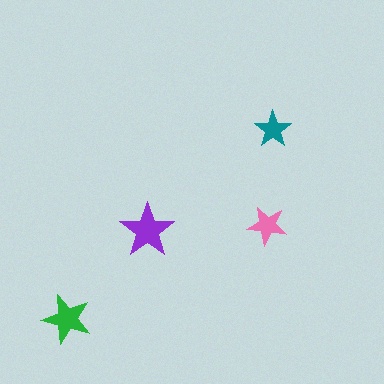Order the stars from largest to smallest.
the purple one, the green one, the pink one, the teal one.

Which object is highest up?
The teal star is topmost.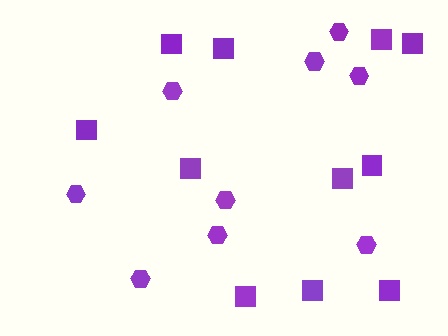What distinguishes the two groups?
There are 2 groups: one group of squares (11) and one group of hexagons (9).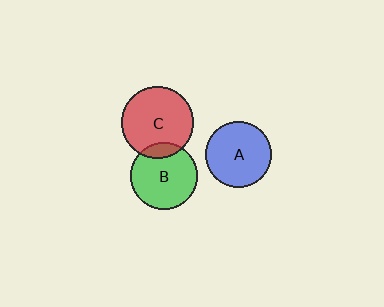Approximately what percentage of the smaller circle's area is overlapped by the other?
Approximately 15%.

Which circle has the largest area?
Circle C (red).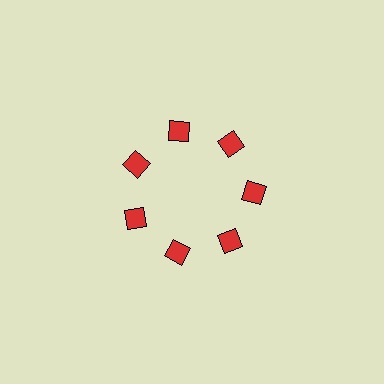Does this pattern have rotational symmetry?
Yes, this pattern has 7-fold rotational symmetry. It looks the same after rotating 51 degrees around the center.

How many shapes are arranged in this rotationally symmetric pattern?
There are 7 shapes, arranged in 7 groups of 1.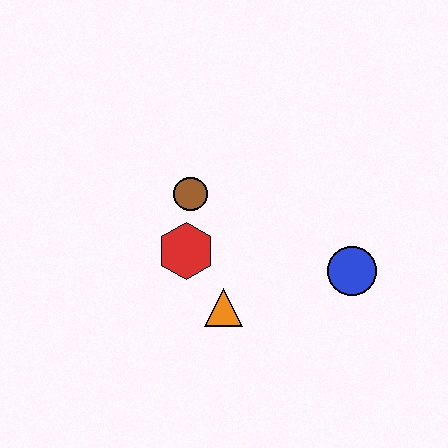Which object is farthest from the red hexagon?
The blue circle is farthest from the red hexagon.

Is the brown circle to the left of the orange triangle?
Yes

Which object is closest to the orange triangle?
The red hexagon is closest to the orange triangle.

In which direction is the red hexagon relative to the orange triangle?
The red hexagon is above the orange triangle.